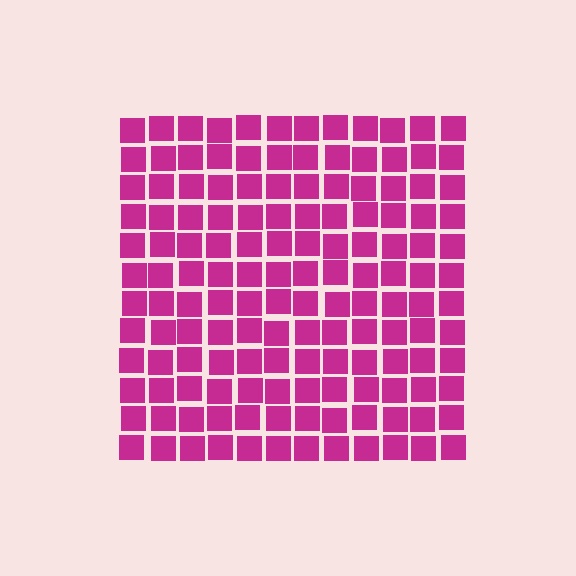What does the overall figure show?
The overall figure shows a square.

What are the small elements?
The small elements are squares.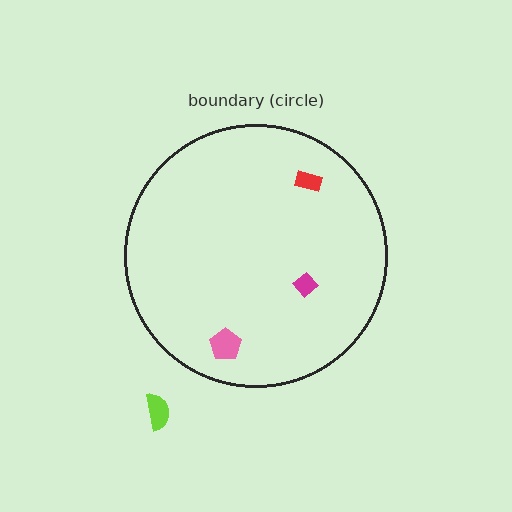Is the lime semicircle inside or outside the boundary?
Outside.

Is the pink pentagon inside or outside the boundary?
Inside.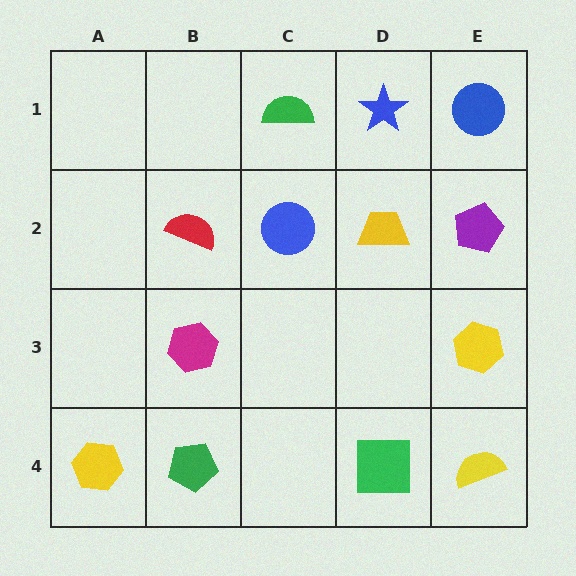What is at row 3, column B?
A magenta hexagon.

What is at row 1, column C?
A green semicircle.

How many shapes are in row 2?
4 shapes.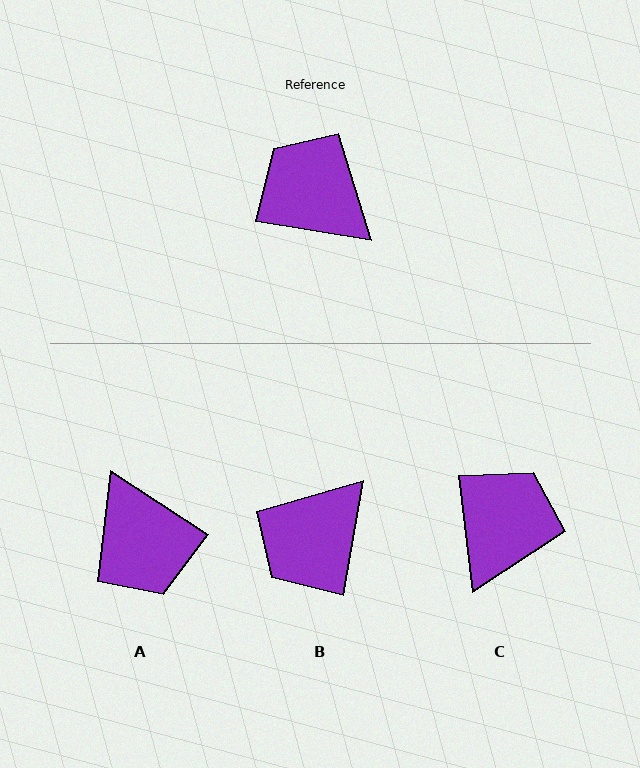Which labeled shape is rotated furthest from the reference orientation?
A, about 156 degrees away.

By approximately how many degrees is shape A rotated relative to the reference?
Approximately 156 degrees counter-clockwise.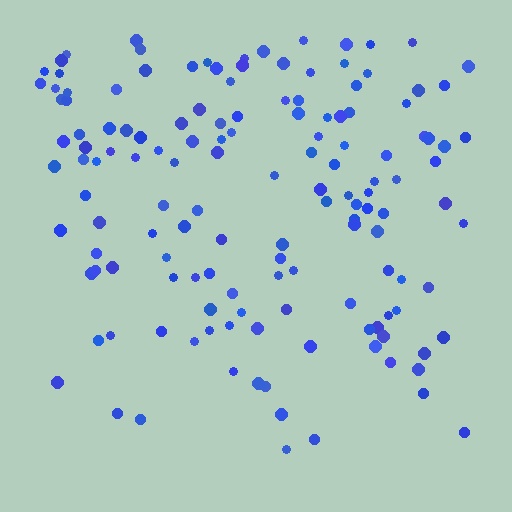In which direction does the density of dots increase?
From bottom to top, with the top side densest.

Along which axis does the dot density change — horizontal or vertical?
Vertical.